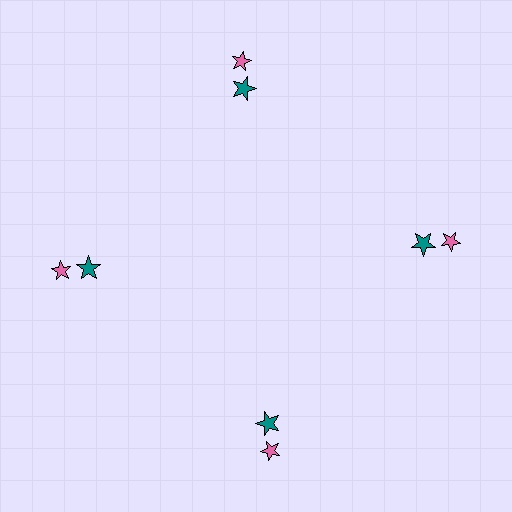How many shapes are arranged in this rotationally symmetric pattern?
There are 8 shapes, arranged in 4 groups of 2.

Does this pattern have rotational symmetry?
Yes, this pattern has 4-fold rotational symmetry. It looks the same after rotating 90 degrees around the center.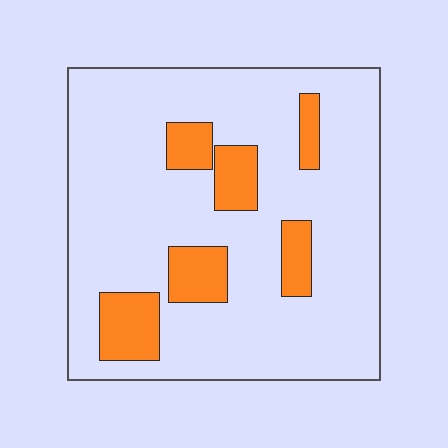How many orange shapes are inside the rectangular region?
6.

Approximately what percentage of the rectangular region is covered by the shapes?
Approximately 15%.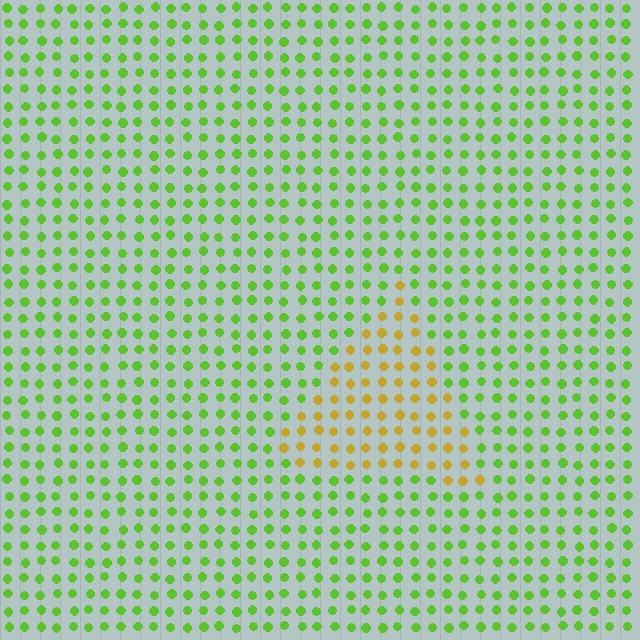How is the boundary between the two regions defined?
The boundary is defined purely by a slight shift in hue (about 55 degrees). Spacing, size, and orientation are identical on both sides.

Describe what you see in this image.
The image is filled with small lime elements in a uniform arrangement. A triangle-shaped region is visible where the elements are tinted to a slightly different hue, forming a subtle color boundary.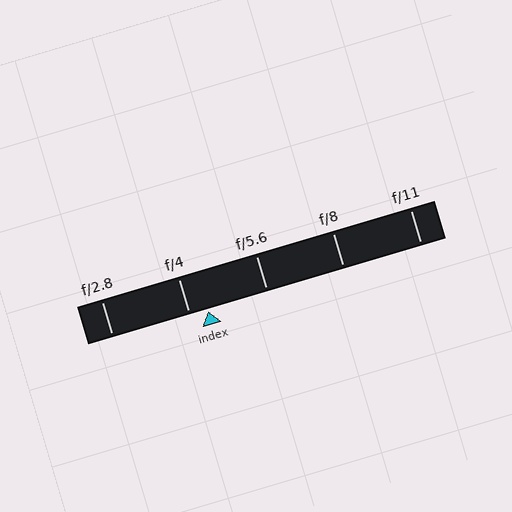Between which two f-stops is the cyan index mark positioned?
The index mark is between f/4 and f/5.6.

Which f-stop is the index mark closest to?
The index mark is closest to f/4.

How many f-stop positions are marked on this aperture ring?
There are 5 f-stop positions marked.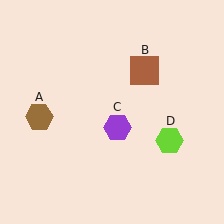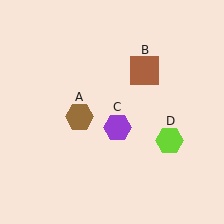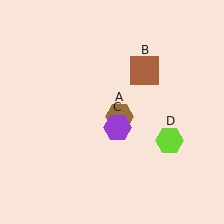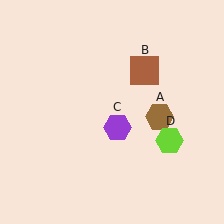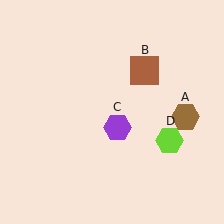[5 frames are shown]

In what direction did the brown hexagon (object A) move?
The brown hexagon (object A) moved right.